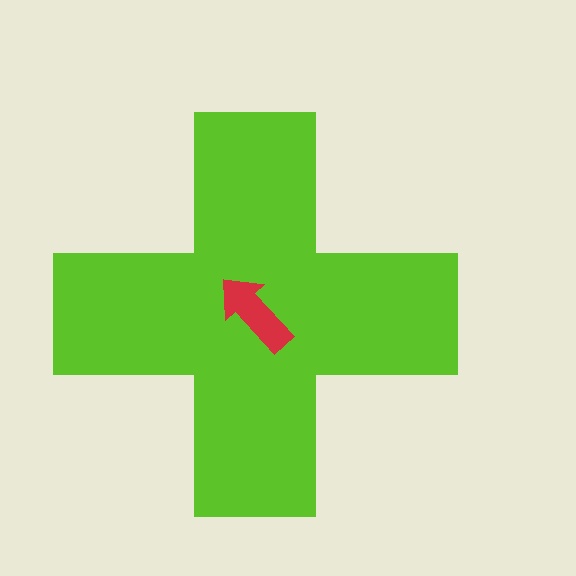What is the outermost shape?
The lime cross.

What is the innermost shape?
The red arrow.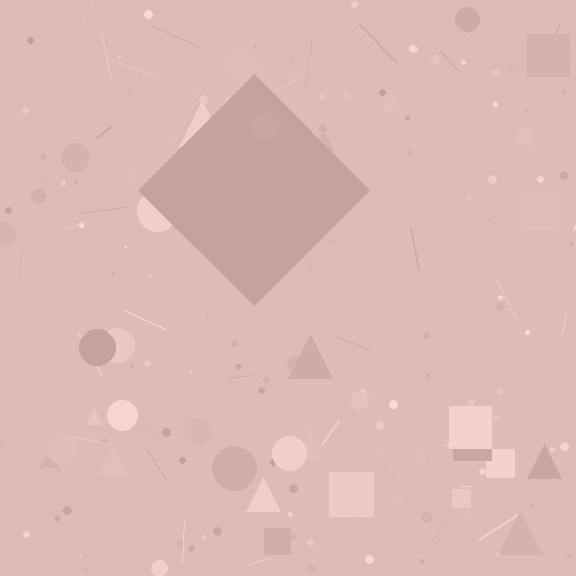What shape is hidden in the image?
A diamond is hidden in the image.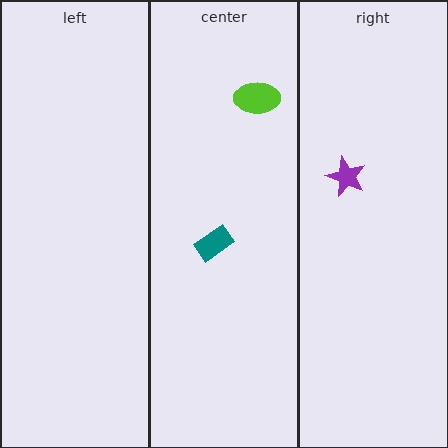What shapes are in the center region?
The teal rectangle, the lime ellipse.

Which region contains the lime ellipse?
The center region.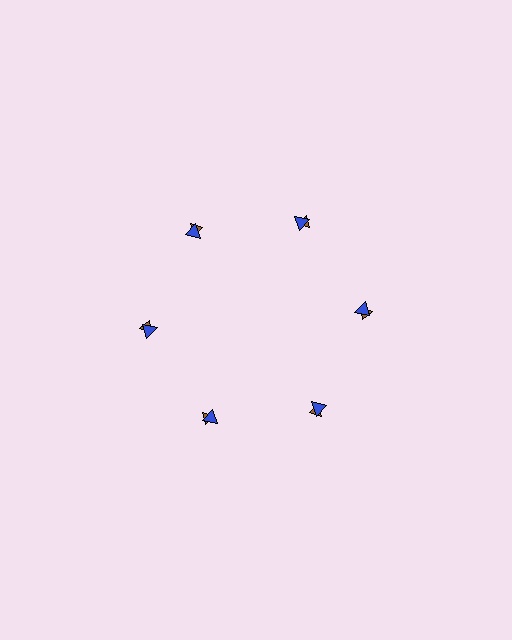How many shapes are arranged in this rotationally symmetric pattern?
There are 12 shapes, arranged in 6 groups of 2.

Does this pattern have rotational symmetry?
Yes, this pattern has 6-fold rotational symmetry. It looks the same after rotating 60 degrees around the center.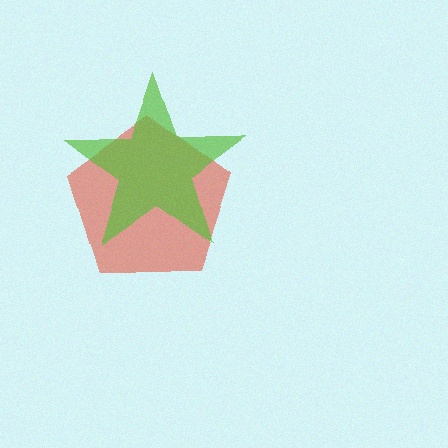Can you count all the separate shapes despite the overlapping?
Yes, there are 2 separate shapes.